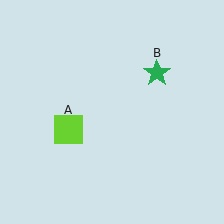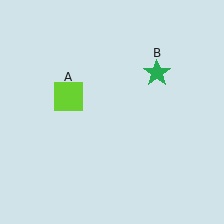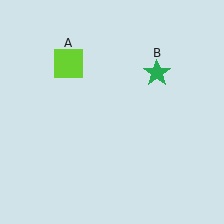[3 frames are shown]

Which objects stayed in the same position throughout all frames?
Green star (object B) remained stationary.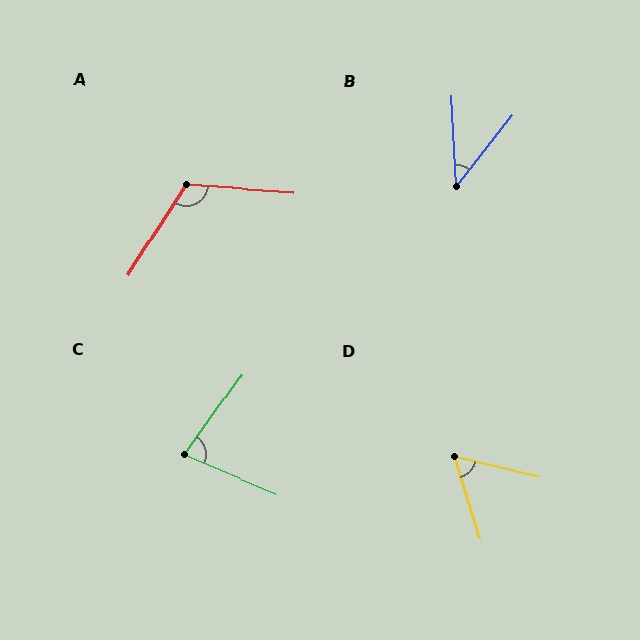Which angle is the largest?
A, at approximately 119 degrees.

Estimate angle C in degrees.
Approximately 77 degrees.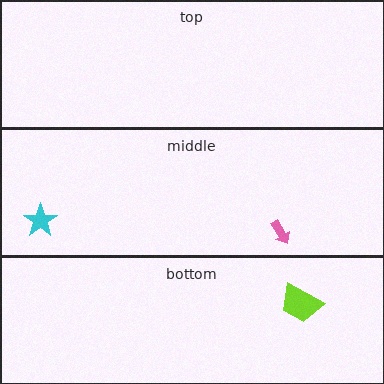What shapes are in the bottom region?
The lime trapezoid.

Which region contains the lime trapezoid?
The bottom region.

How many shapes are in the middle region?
2.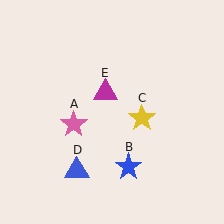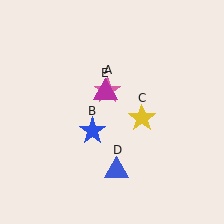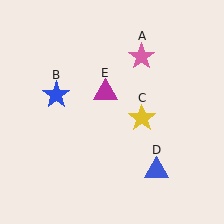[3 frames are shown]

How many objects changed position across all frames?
3 objects changed position: pink star (object A), blue star (object B), blue triangle (object D).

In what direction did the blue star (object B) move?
The blue star (object B) moved up and to the left.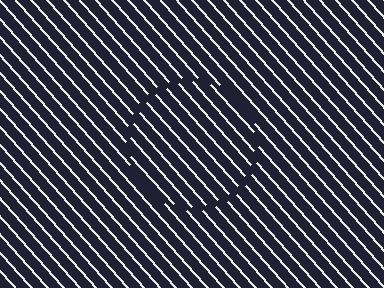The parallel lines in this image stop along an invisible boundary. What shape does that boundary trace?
An illusory circle. The interior of the shape contains the same grating, shifted by half a period — the contour is defined by the phase discontinuity where line-ends from the inner and outer gratings abut.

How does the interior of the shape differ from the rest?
The interior of the shape contains the same grating, shifted by half a period — the contour is defined by the phase discontinuity where line-ends from the inner and outer gratings abut.